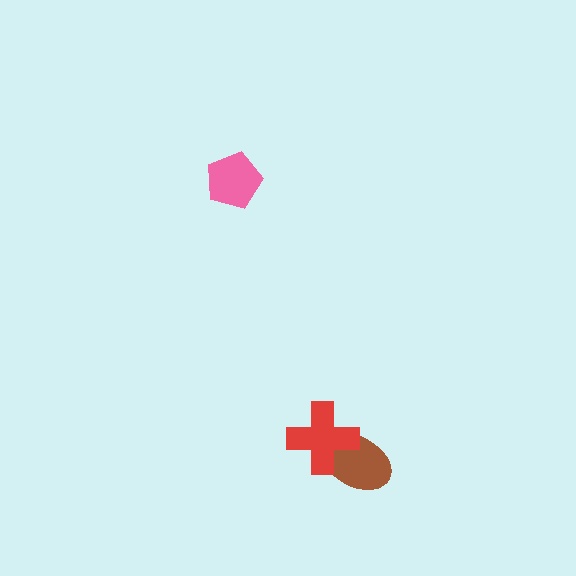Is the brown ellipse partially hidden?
Yes, it is partially covered by another shape.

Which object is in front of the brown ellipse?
The red cross is in front of the brown ellipse.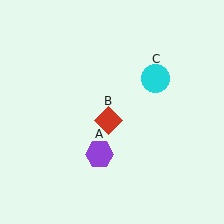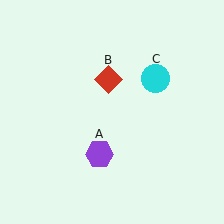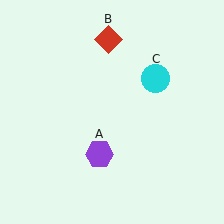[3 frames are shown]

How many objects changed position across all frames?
1 object changed position: red diamond (object B).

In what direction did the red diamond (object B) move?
The red diamond (object B) moved up.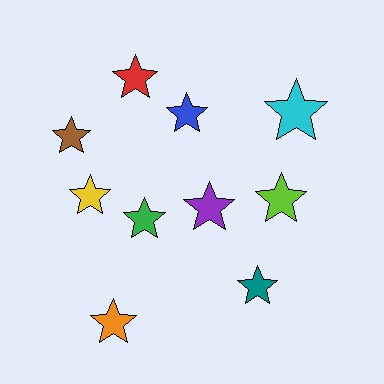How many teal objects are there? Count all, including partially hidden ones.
There is 1 teal object.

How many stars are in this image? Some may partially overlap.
There are 10 stars.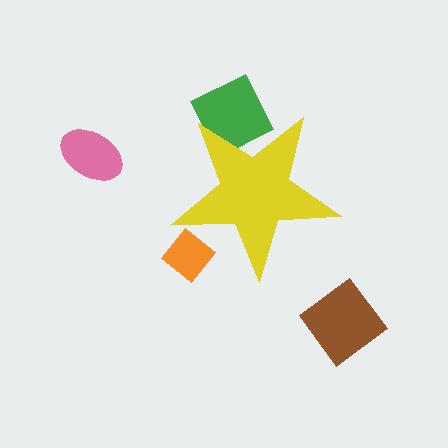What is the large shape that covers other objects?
A yellow star.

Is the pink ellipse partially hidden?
No, the pink ellipse is fully visible.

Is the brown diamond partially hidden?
No, the brown diamond is fully visible.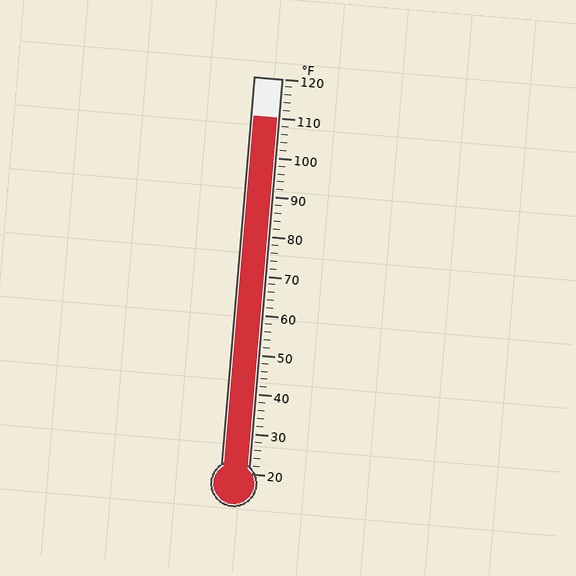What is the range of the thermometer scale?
The thermometer scale ranges from 20°F to 120°F.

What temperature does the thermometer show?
The thermometer shows approximately 110°F.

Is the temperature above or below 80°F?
The temperature is above 80°F.